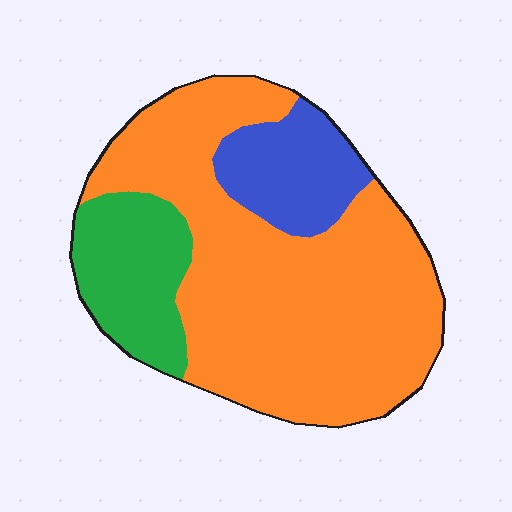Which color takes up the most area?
Orange, at roughly 70%.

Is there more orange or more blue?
Orange.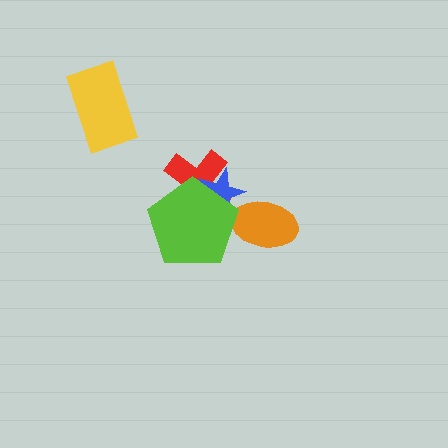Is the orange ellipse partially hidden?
Yes, it is partially covered by another shape.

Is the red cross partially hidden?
Yes, it is partially covered by another shape.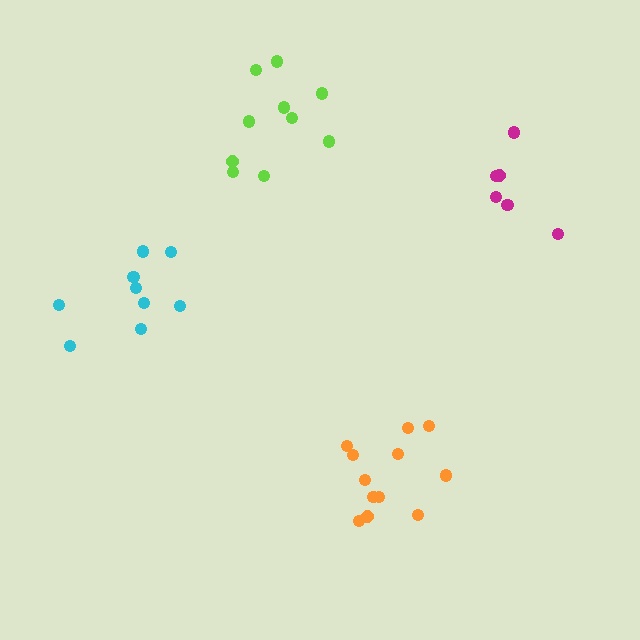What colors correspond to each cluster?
The clusters are colored: cyan, lime, magenta, orange.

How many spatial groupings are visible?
There are 4 spatial groupings.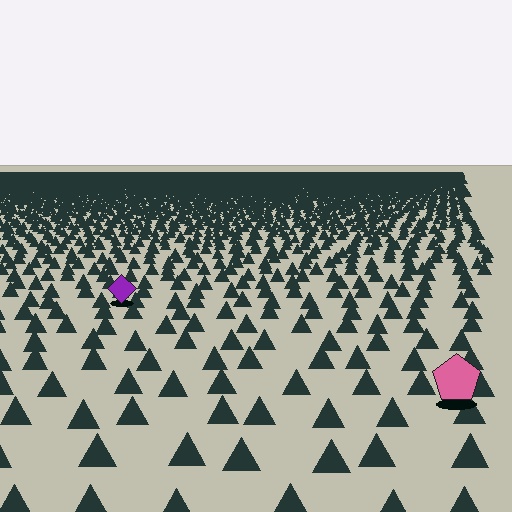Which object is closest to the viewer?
The pink pentagon is closest. The texture marks near it are larger and more spread out.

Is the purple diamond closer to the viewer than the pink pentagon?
No. The pink pentagon is closer — you can tell from the texture gradient: the ground texture is coarser near it.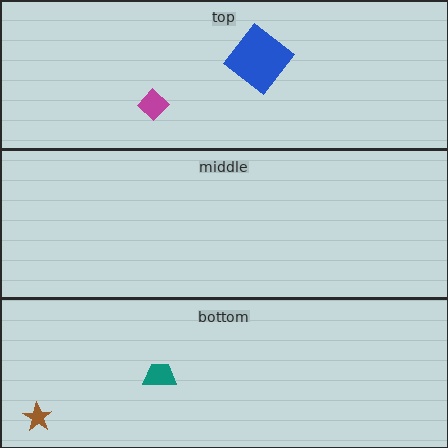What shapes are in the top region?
The magenta diamond, the blue diamond.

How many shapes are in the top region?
2.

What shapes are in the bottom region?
The brown star, the teal trapezoid.